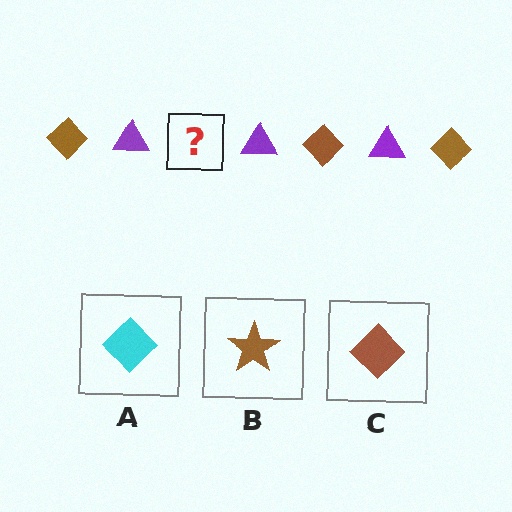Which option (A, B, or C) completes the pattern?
C.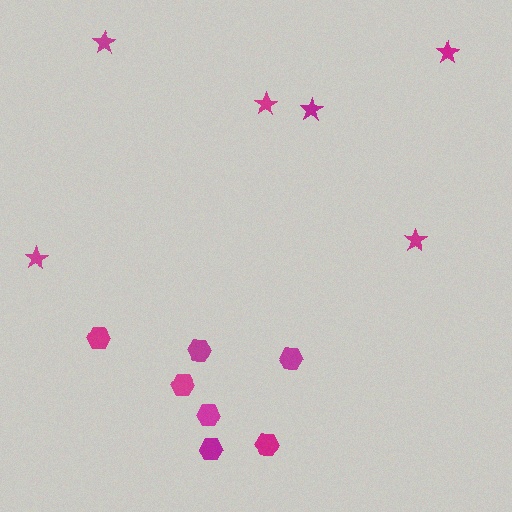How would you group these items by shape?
There are 2 groups: one group of hexagons (7) and one group of stars (6).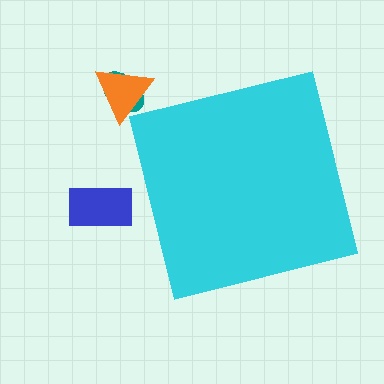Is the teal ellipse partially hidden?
No, the teal ellipse is fully visible.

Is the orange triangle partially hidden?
No, the orange triangle is fully visible.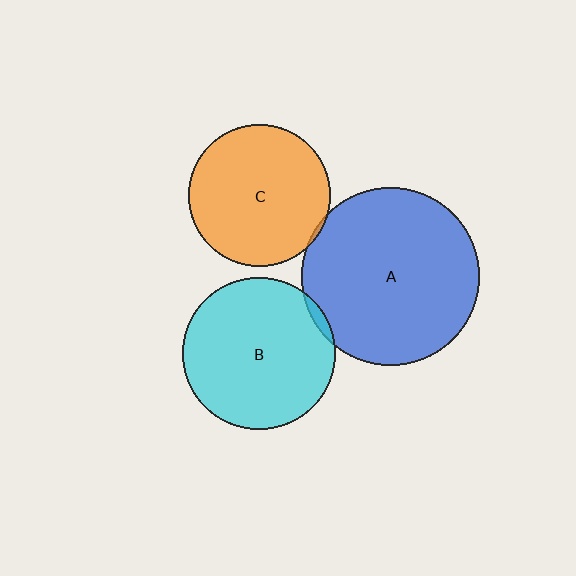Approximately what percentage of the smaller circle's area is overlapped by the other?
Approximately 5%.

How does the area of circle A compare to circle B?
Approximately 1.4 times.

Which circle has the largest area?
Circle A (blue).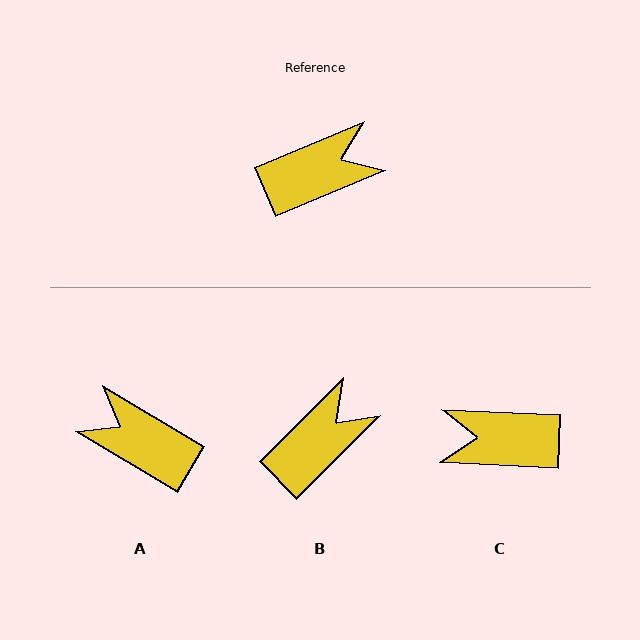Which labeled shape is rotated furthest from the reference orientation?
C, about 154 degrees away.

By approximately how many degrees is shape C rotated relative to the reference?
Approximately 154 degrees counter-clockwise.